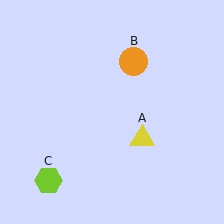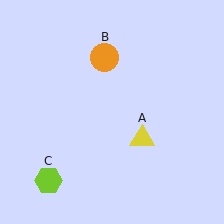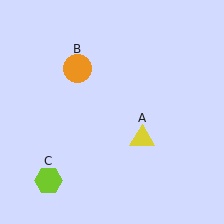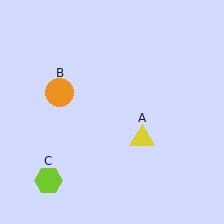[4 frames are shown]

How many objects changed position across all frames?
1 object changed position: orange circle (object B).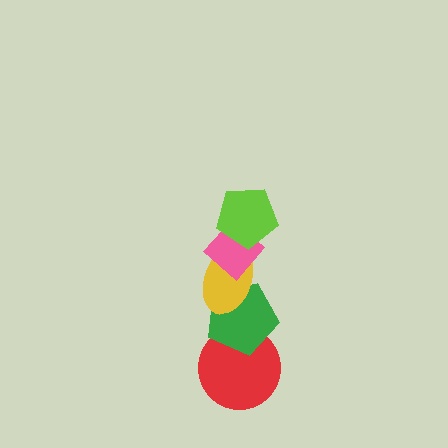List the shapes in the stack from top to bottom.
From top to bottom: the lime pentagon, the pink diamond, the yellow ellipse, the green pentagon, the red circle.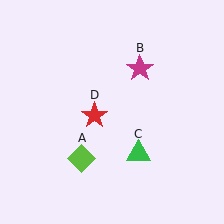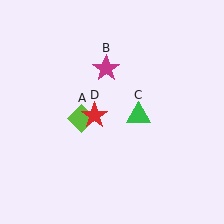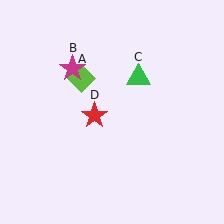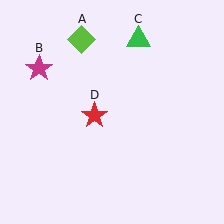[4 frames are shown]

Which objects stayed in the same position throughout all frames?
Red star (object D) remained stationary.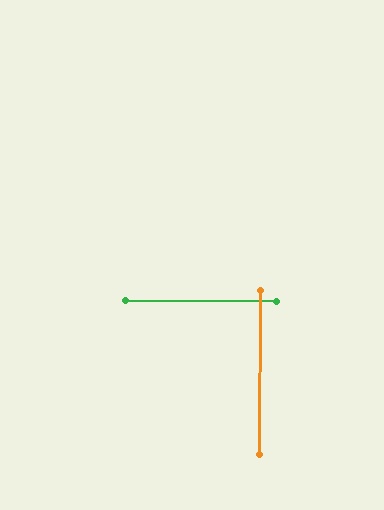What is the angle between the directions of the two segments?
Approximately 90 degrees.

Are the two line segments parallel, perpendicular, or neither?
Perpendicular — they meet at approximately 90°.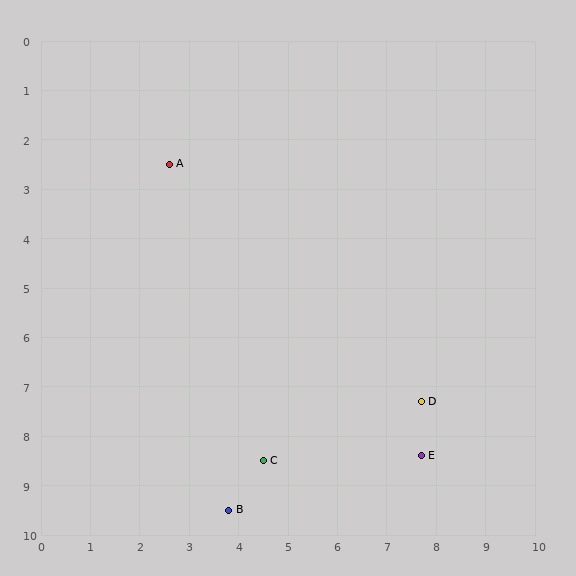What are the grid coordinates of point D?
Point D is at approximately (7.7, 7.3).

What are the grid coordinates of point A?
Point A is at approximately (2.6, 2.5).